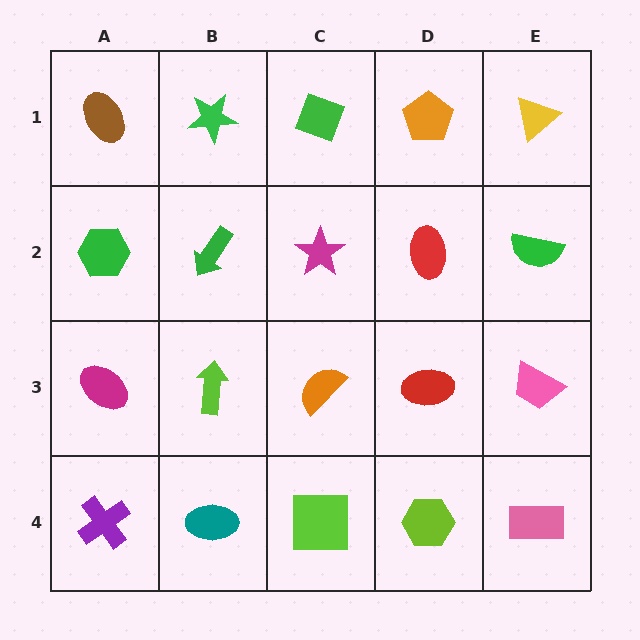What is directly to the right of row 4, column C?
A lime hexagon.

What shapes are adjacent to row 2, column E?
A yellow triangle (row 1, column E), a pink trapezoid (row 3, column E), a red ellipse (row 2, column D).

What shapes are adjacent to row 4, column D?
A red ellipse (row 3, column D), a lime square (row 4, column C), a pink rectangle (row 4, column E).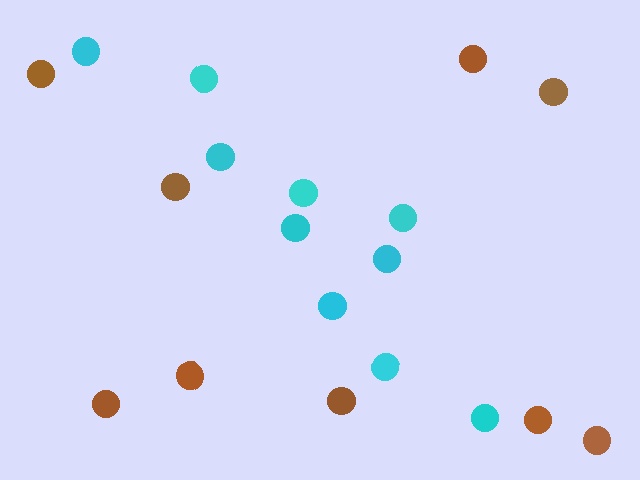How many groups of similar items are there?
There are 2 groups: one group of cyan circles (10) and one group of brown circles (9).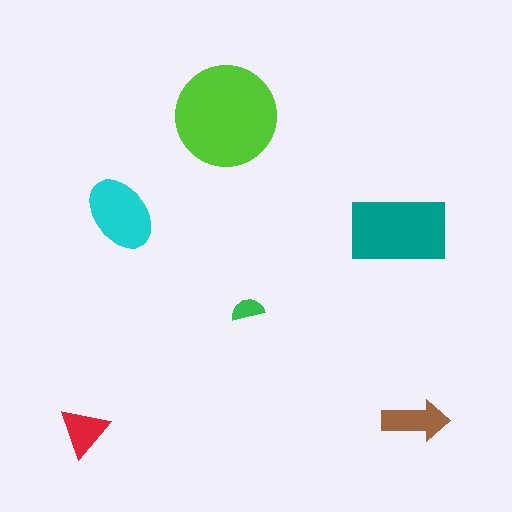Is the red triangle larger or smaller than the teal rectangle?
Smaller.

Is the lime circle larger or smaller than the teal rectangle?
Larger.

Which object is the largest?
The lime circle.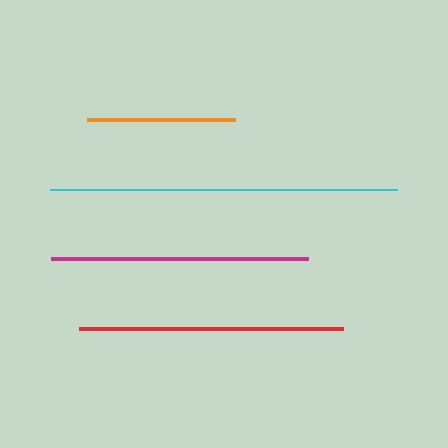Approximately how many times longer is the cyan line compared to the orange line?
The cyan line is approximately 2.3 times the length of the orange line.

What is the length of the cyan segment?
The cyan segment is approximately 347 pixels long.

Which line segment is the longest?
The cyan line is the longest at approximately 347 pixels.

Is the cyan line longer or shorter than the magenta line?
The cyan line is longer than the magenta line.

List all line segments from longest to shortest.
From longest to shortest: cyan, red, magenta, orange.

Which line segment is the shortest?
The orange line is the shortest at approximately 148 pixels.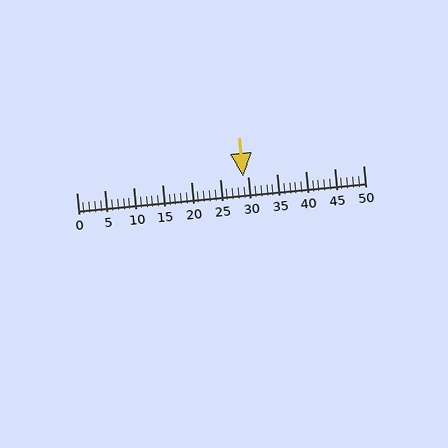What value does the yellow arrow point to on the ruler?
The yellow arrow points to approximately 29.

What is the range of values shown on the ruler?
The ruler shows values from 0 to 50.